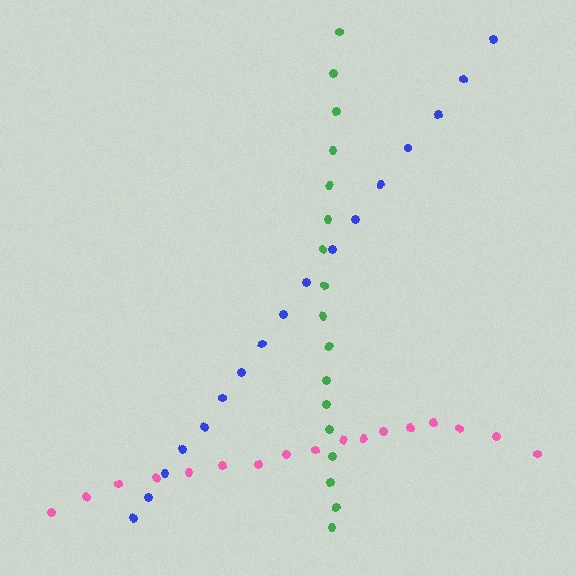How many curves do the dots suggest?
There are 3 distinct paths.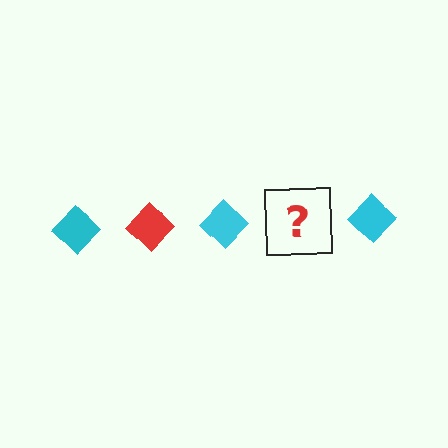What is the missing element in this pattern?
The missing element is a red diamond.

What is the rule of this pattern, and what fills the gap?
The rule is that the pattern cycles through cyan, red diamonds. The gap should be filled with a red diamond.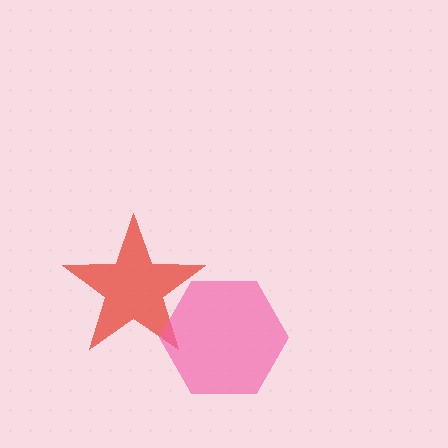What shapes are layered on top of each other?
The layered shapes are: a red star, a pink hexagon.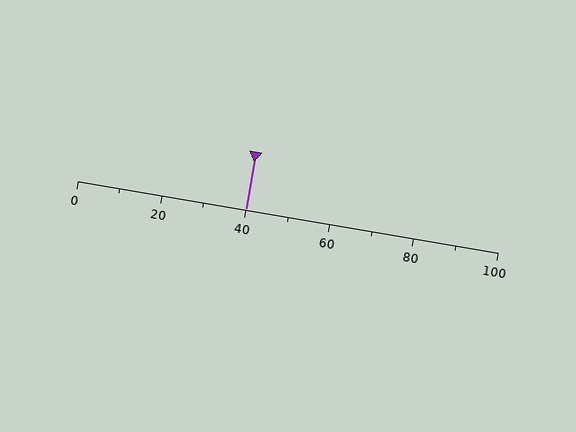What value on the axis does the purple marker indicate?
The marker indicates approximately 40.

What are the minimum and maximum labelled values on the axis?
The axis runs from 0 to 100.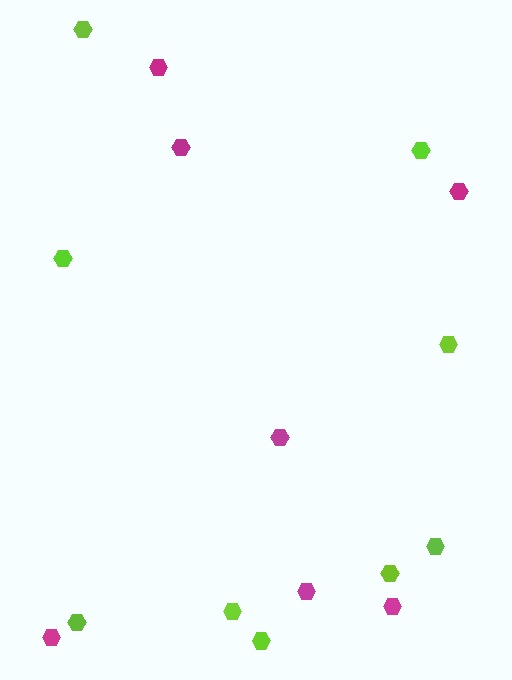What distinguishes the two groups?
There are 2 groups: one group of lime hexagons (9) and one group of magenta hexagons (7).